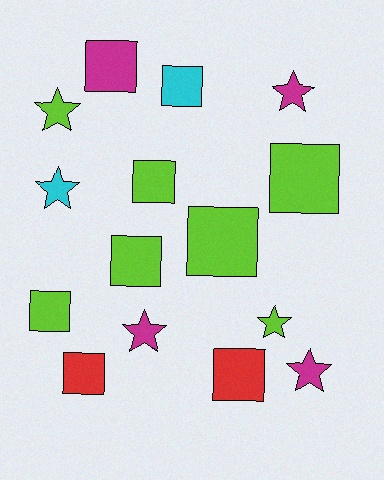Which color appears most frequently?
Lime, with 7 objects.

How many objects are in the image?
There are 15 objects.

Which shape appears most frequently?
Square, with 9 objects.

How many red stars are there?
There are no red stars.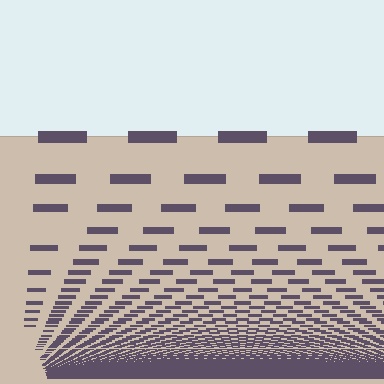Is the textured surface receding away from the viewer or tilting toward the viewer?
The surface appears to tilt toward the viewer. Texture elements get larger and sparser toward the top.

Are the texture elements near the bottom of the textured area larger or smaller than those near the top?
Smaller. The gradient is inverted — elements near the bottom are smaller and denser.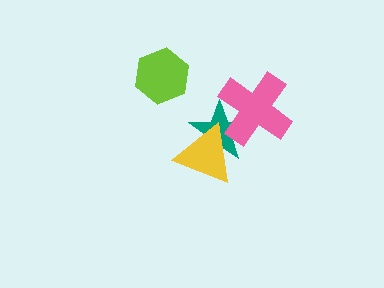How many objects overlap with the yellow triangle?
1 object overlaps with the yellow triangle.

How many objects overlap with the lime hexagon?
0 objects overlap with the lime hexagon.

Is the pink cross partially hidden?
No, no other shape covers it.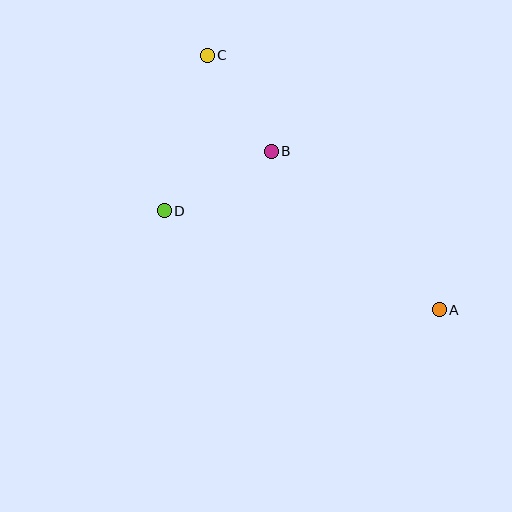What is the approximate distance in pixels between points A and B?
The distance between A and B is approximately 231 pixels.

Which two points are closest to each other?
Points B and C are closest to each other.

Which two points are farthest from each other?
Points A and C are farthest from each other.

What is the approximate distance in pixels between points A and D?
The distance between A and D is approximately 292 pixels.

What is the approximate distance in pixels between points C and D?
The distance between C and D is approximately 161 pixels.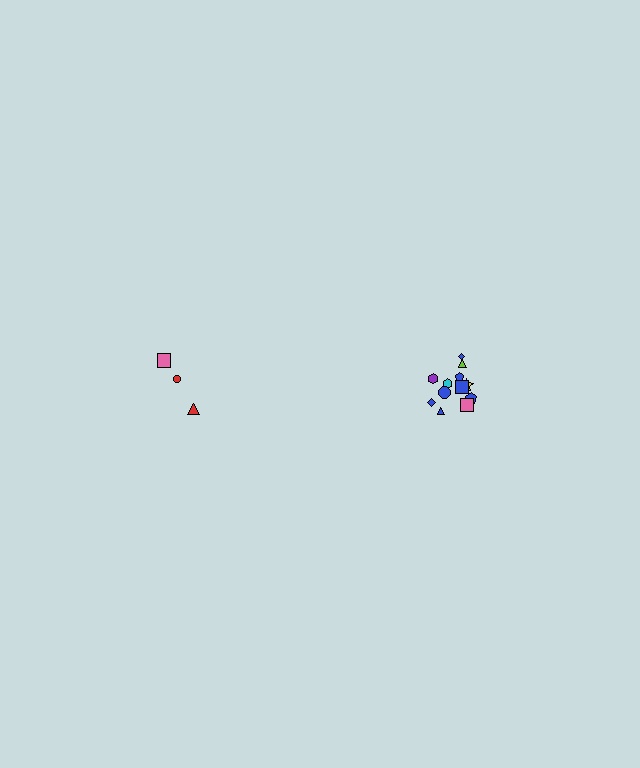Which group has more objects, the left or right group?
The right group.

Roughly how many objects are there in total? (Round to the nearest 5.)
Roughly 15 objects in total.